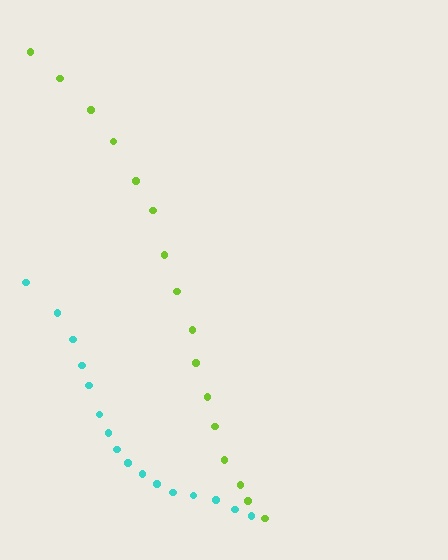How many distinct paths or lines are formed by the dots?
There are 2 distinct paths.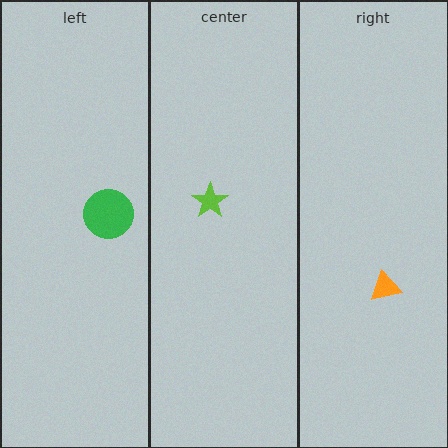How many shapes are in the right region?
1.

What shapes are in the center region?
The lime star.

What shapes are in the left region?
The green circle.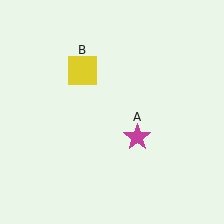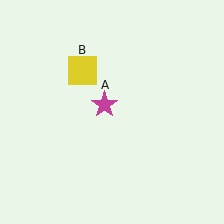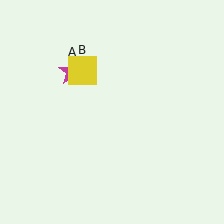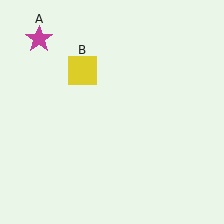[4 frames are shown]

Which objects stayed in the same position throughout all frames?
Yellow square (object B) remained stationary.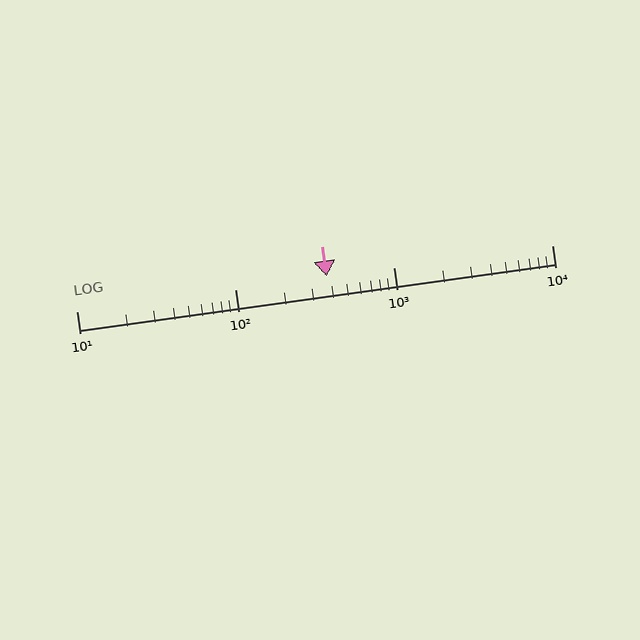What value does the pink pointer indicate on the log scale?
The pointer indicates approximately 380.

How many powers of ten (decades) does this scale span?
The scale spans 3 decades, from 10 to 10000.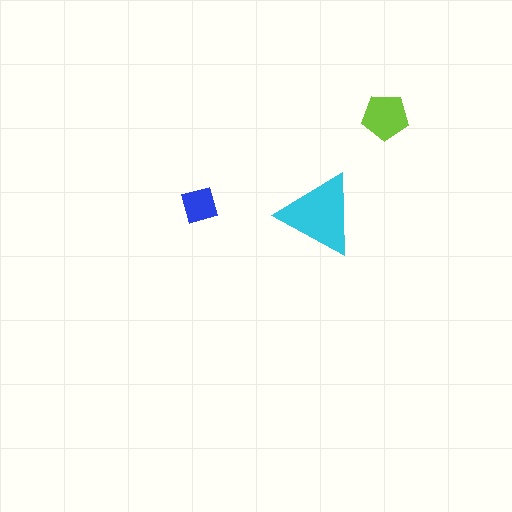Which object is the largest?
The cyan triangle.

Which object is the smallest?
The blue diamond.